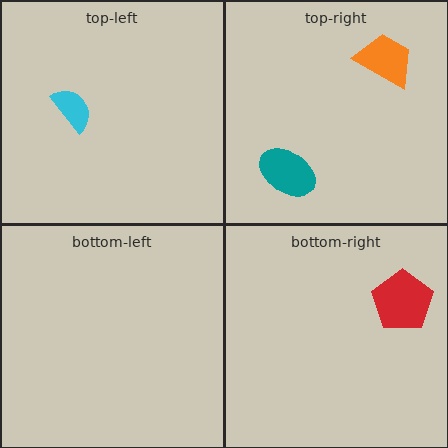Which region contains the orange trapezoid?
The top-right region.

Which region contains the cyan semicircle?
The top-left region.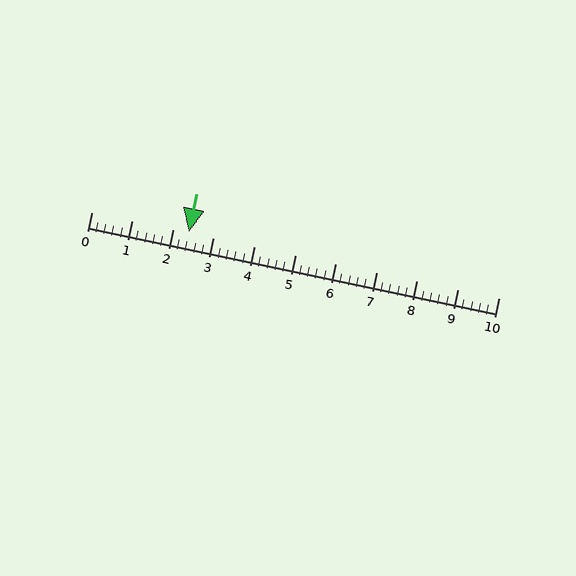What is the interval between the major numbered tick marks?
The major tick marks are spaced 1 units apart.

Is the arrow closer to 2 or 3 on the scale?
The arrow is closer to 2.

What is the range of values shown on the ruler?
The ruler shows values from 0 to 10.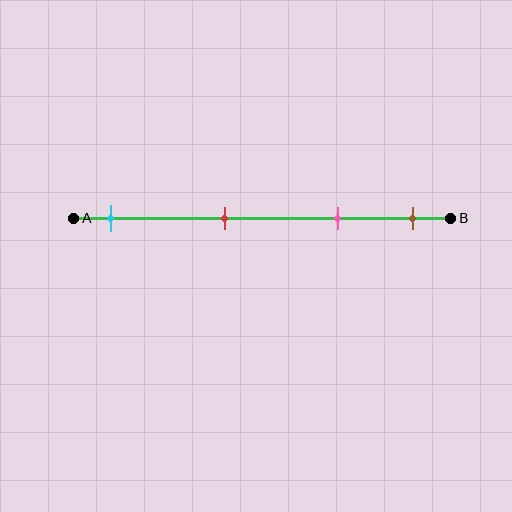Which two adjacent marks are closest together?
The pink and brown marks are the closest adjacent pair.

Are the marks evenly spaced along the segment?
No, the marks are not evenly spaced.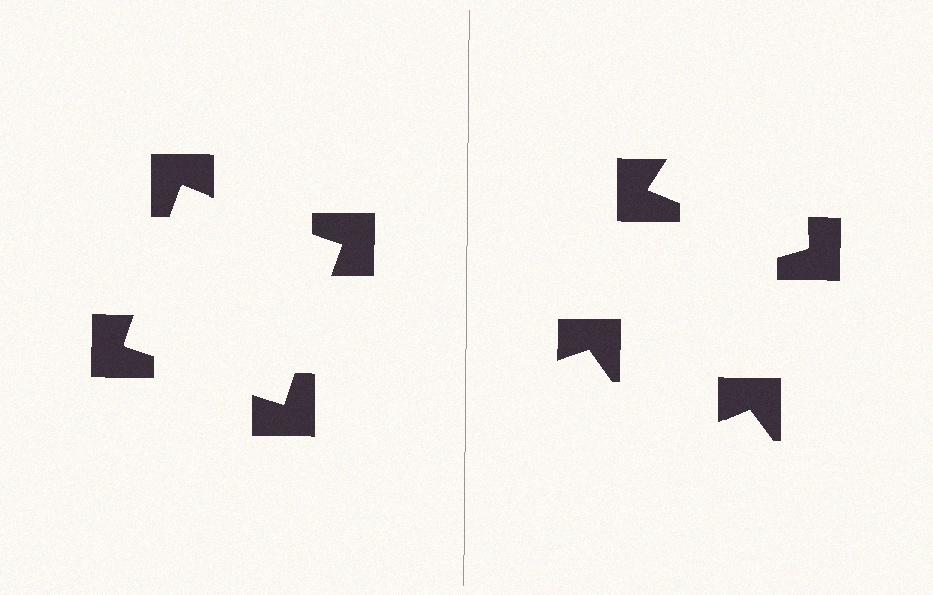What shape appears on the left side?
An illusory square.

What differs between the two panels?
The notched squares are positioned identically on both sides; only the wedge orientations differ. On the left they align to a square; on the right they are misaligned.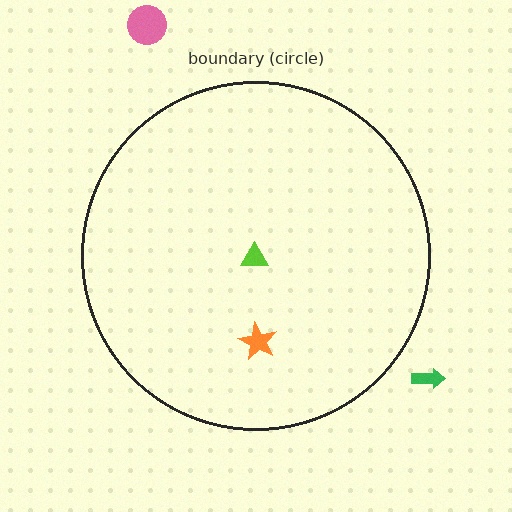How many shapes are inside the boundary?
2 inside, 2 outside.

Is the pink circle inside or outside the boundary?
Outside.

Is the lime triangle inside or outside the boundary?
Inside.